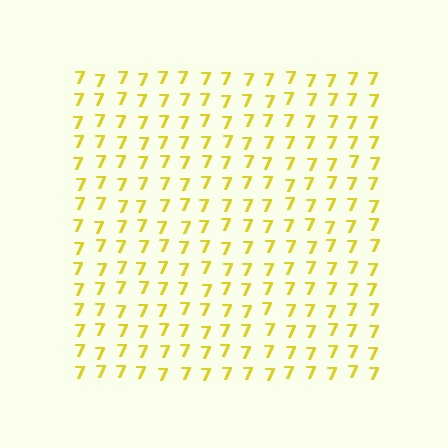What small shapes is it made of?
It is made of small digit 7's.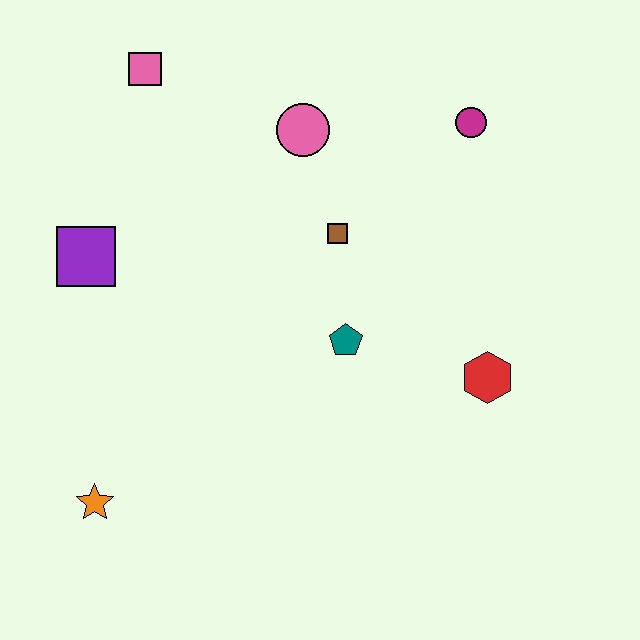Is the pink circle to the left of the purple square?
No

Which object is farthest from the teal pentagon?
The pink square is farthest from the teal pentagon.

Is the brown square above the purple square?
Yes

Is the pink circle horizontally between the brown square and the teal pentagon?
No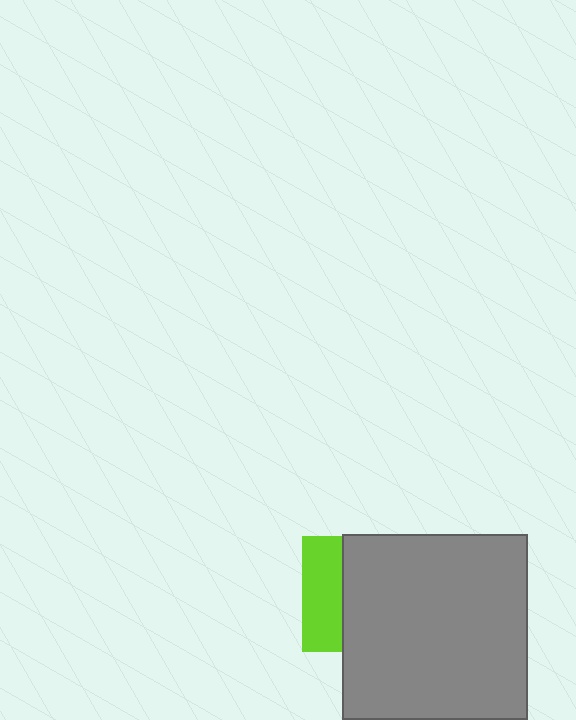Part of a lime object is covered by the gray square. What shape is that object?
It is a square.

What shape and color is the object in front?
The object in front is a gray square.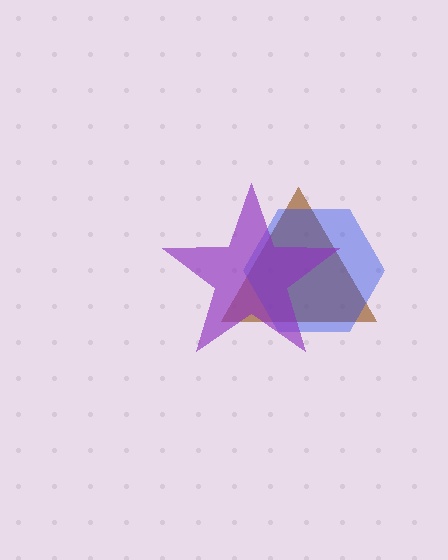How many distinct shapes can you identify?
There are 3 distinct shapes: a brown triangle, a blue hexagon, a purple star.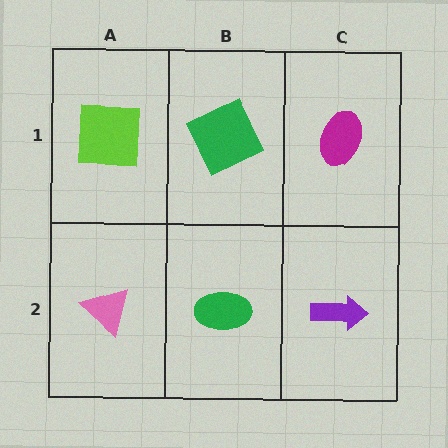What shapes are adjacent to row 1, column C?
A purple arrow (row 2, column C), a green square (row 1, column B).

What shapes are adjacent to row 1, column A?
A pink triangle (row 2, column A), a green square (row 1, column B).